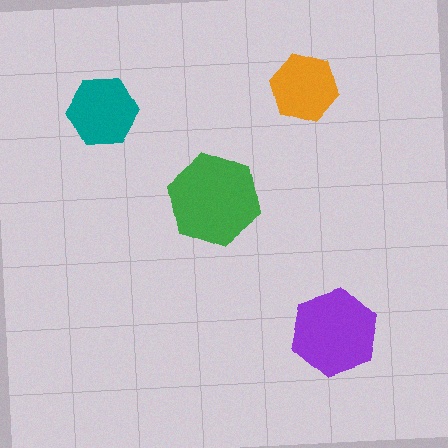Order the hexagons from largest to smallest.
the green one, the purple one, the teal one, the orange one.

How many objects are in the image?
There are 4 objects in the image.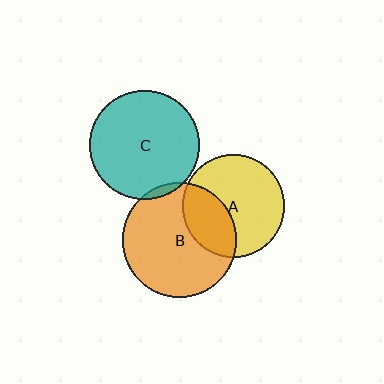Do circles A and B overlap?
Yes.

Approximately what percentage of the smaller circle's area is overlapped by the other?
Approximately 35%.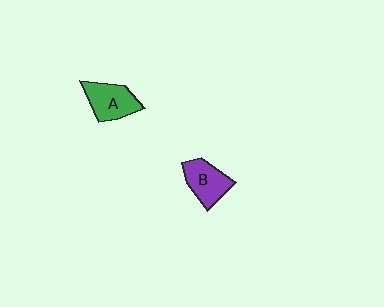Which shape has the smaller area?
Shape B (purple).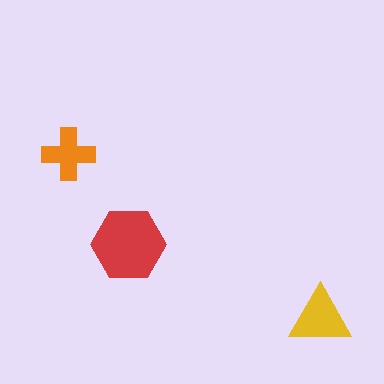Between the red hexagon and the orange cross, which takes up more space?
The red hexagon.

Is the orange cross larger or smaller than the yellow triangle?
Smaller.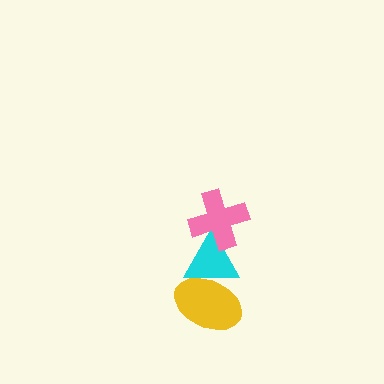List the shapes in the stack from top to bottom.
From top to bottom: the pink cross, the cyan triangle, the yellow ellipse.